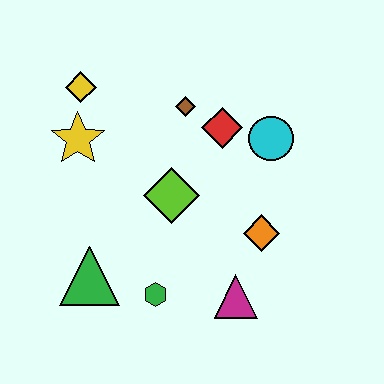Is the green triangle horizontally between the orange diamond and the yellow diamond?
Yes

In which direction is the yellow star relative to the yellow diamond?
The yellow star is below the yellow diamond.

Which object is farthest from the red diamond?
The green triangle is farthest from the red diamond.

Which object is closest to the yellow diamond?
The yellow star is closest to the yellow diamond.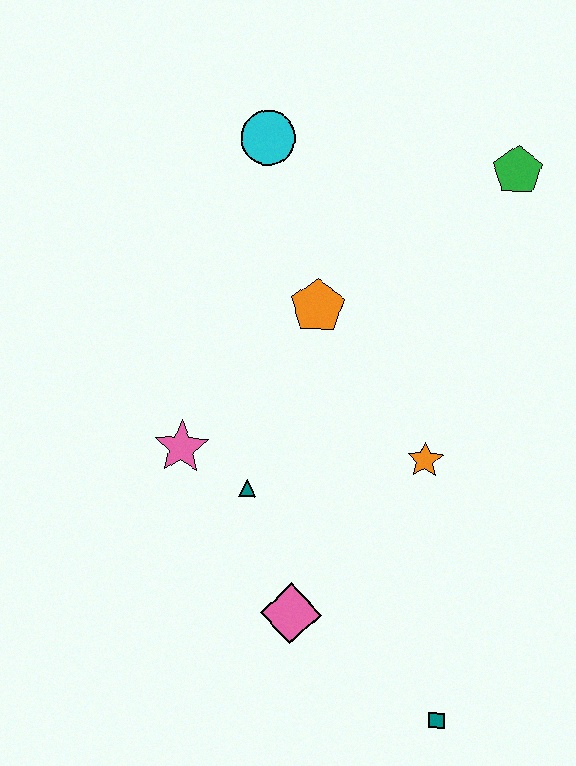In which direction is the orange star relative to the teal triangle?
The orange star is to the right of the teal triangle.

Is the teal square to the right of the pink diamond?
Yes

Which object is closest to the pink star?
The teal triangle is closest to the pink star.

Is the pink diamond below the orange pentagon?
Yes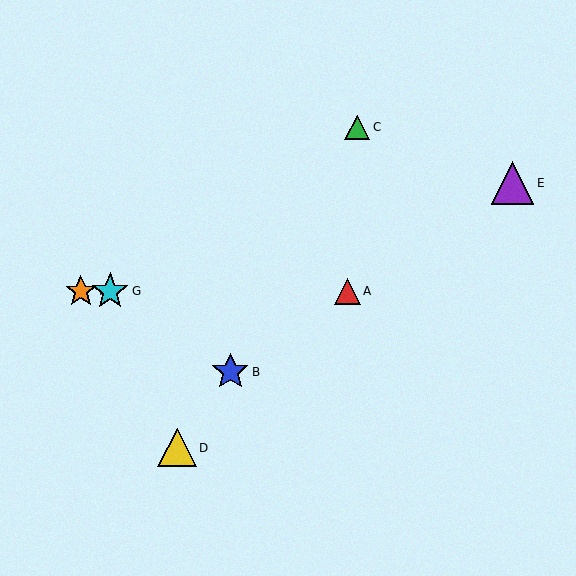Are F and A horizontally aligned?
Yes, both are at y≈291.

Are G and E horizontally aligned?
No, G is at y≈291 and E is at y≈183.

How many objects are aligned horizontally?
3 objects (A, F, G) are aligned horizontally.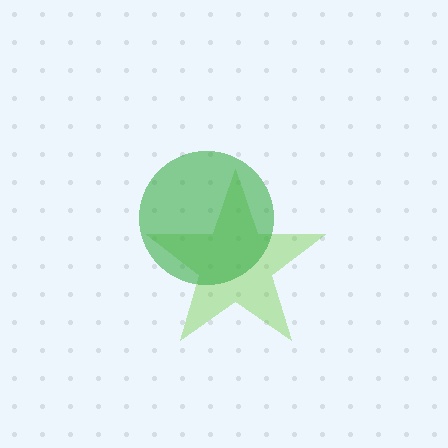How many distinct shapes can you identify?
There are 2 distinct shapes: a lime star, a green circle.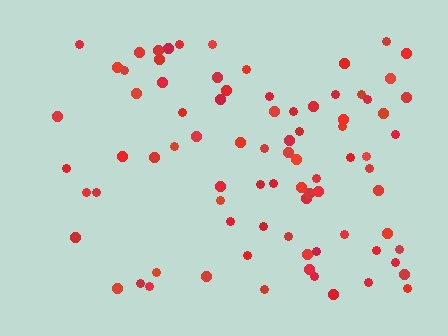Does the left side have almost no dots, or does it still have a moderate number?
Still a moderate number, just noticeably fewer than the right.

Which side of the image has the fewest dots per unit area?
The left.